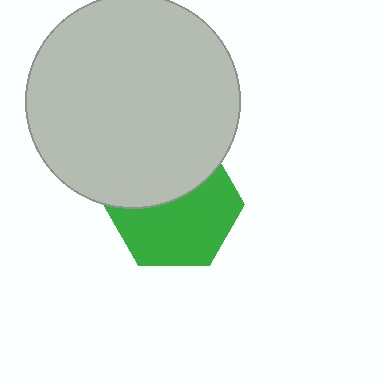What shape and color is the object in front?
The object in front is a light gray circle.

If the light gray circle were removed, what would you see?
You would see the complete green hexagon.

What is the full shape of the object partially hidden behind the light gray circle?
The partially hidden object is a green hexagon.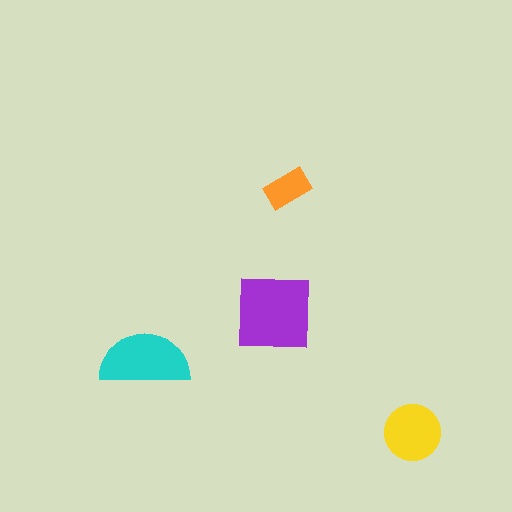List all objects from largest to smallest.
The purple square, the cyan semicircle, the yellow circle, the orange rectangle.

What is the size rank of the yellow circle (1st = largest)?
3rd.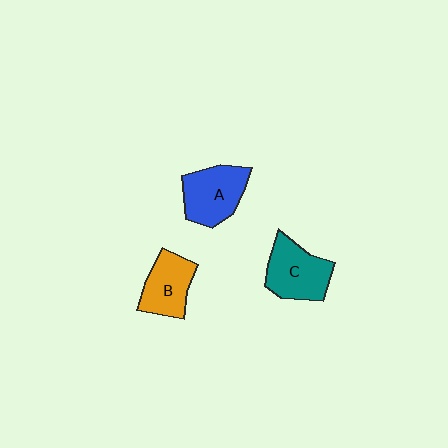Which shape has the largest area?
Shape C (teal).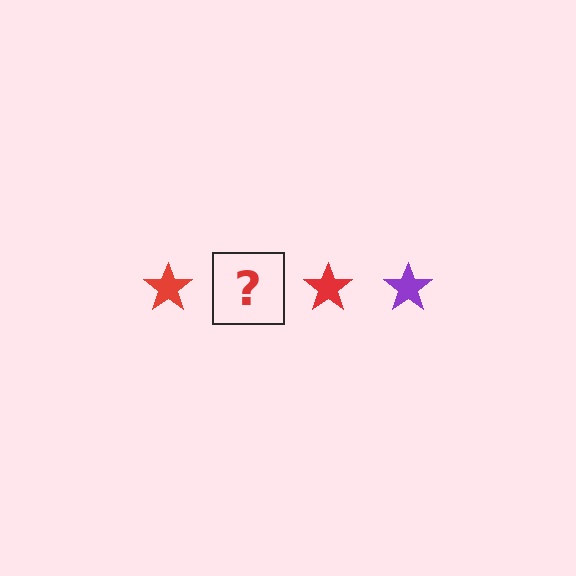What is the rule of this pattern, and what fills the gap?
The rule is that the pattern cycles through red, purple stars. The gap should be filled with a purple star.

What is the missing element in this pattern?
The missing element is a purple star.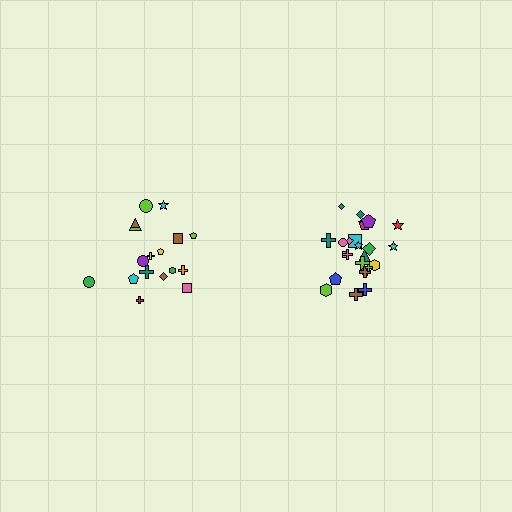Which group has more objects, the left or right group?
The right group.